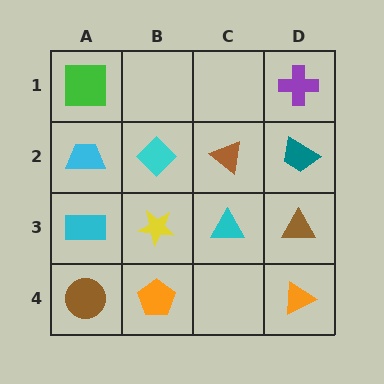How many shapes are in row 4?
3 shapes.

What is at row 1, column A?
A green square.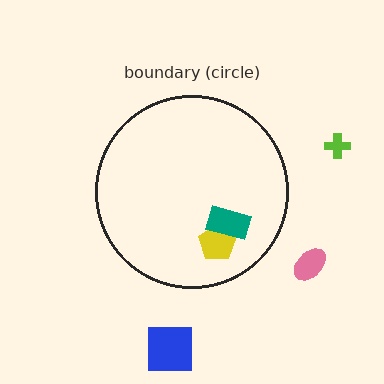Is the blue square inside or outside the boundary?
Outside.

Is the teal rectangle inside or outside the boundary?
Inside.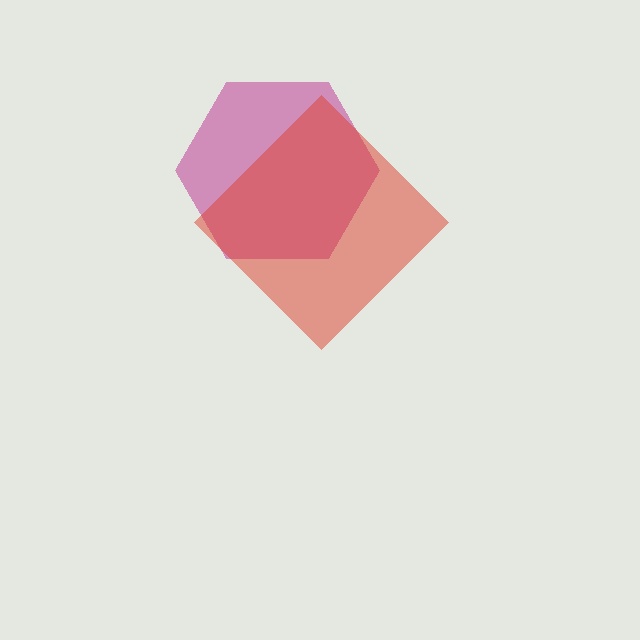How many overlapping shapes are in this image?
There are 2 overlapping shapes in the image.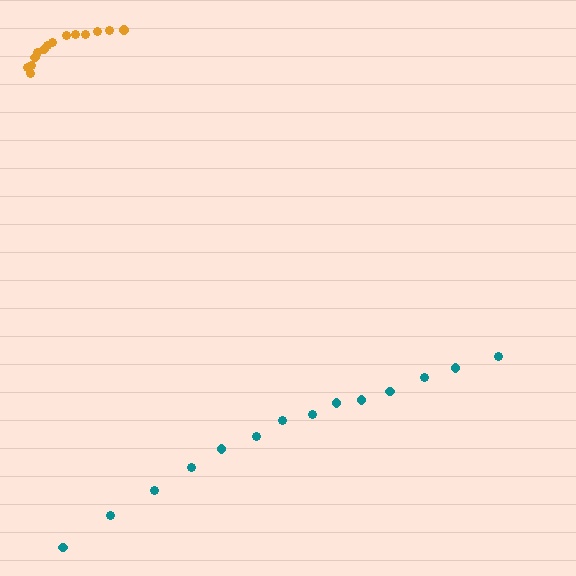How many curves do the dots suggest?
There are 2 distinct paths.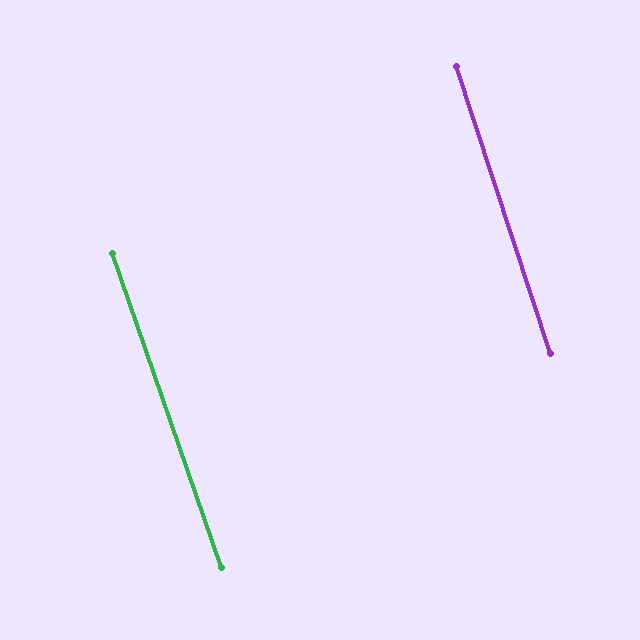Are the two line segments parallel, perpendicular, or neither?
Parallel — their directions differ by only 1.1°.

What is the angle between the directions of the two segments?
Approximately 1 degree.